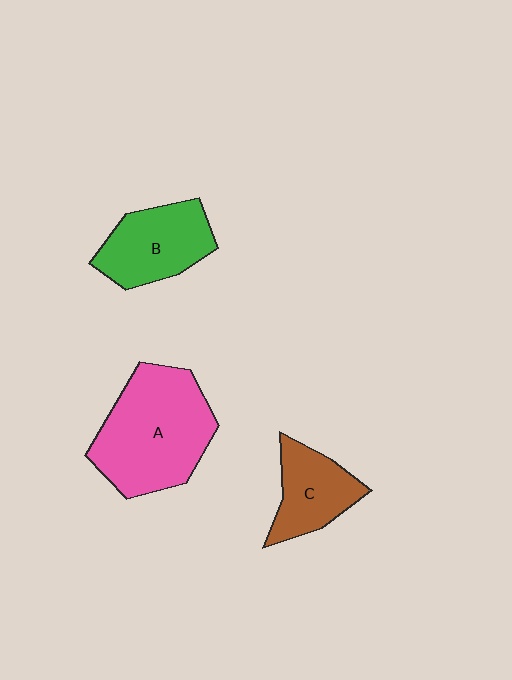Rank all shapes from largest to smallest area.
From largest to smallest: A (pink), B (green), C (brown).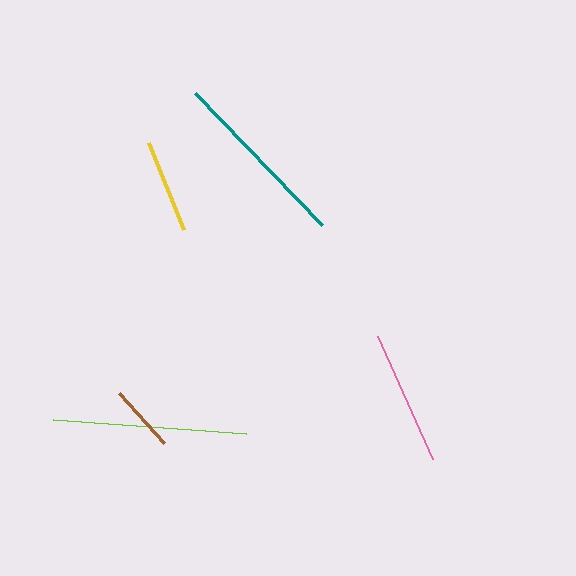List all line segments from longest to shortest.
From longest to shortest: lime, teal, pink, yellow, brown.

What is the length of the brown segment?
The brown segment is approximately 67 pixels long.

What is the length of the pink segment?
The pink segment is approximately 135 pixels long.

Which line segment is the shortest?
The brown line is the shortest at approximately 67 pixels.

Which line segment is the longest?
The lime line is the longest at approximately 193 pixels.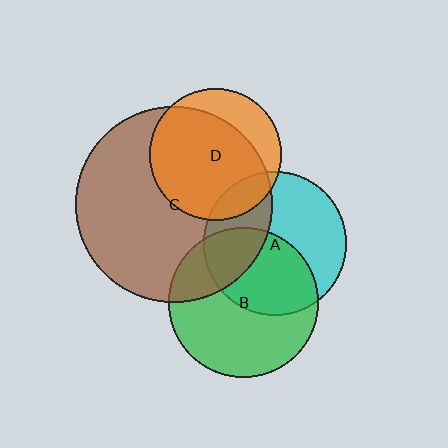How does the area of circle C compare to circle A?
Approximately 1.9 times.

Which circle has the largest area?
Circle C (brown).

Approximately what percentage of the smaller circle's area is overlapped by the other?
Approximately 15%.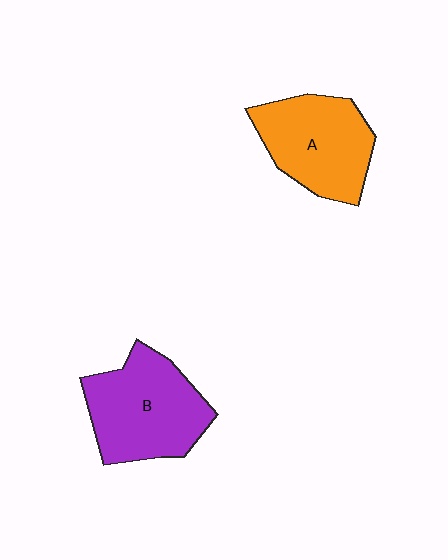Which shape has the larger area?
Shape B (purple).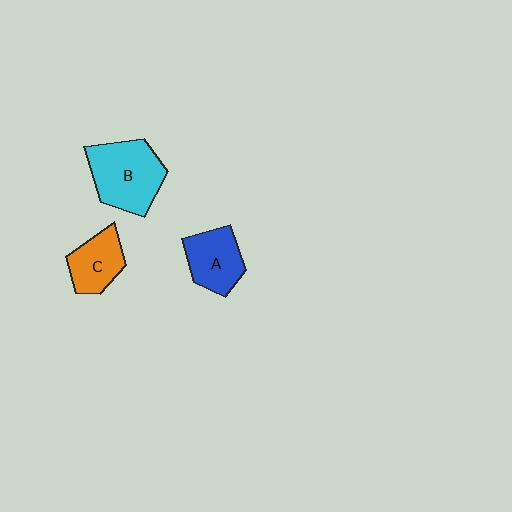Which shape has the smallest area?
Shape C (orange).